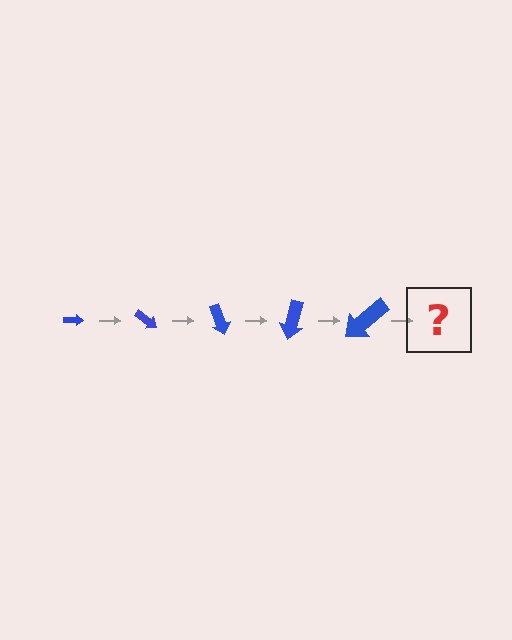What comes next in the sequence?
The next element should be an arrow, larger than the previous one and rotated 175 degrees from the start.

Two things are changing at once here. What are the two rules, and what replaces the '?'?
The two rules are that the arrow grows larger each step and it rotates 35 degrees each step. The '?' should be an arrow, larger than the previous one and rotated 175 degrees from the start.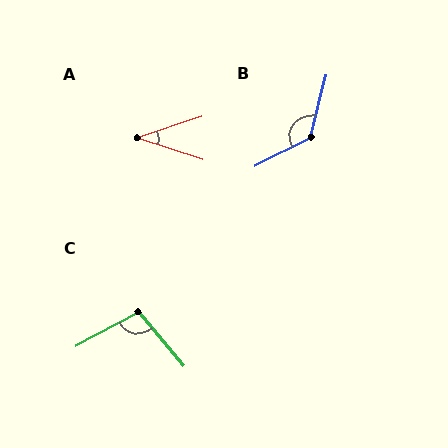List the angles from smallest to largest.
A (36°), C (102°), B (131°).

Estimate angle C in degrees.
Approximately 102 degrees.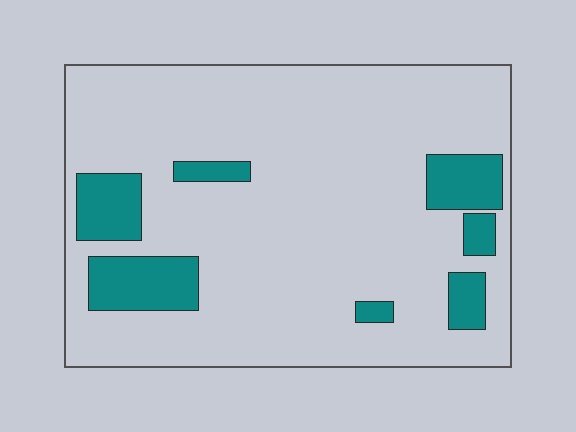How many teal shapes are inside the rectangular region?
7.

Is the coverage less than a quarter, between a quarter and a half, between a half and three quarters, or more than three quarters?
Less than a quarter.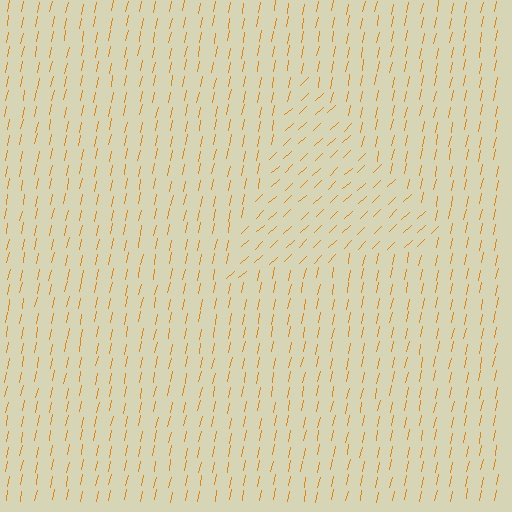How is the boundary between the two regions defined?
The boundary is defined purely by a change in line orientation (approximately 35 degrees difference). All lines are the same color and thickness.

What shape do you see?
I see a triangle.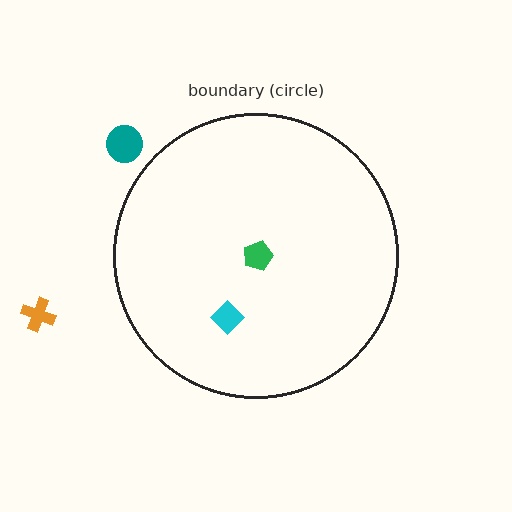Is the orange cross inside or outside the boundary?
Outside.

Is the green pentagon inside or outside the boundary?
Inside.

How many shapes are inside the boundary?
2 inside, 2 outside.